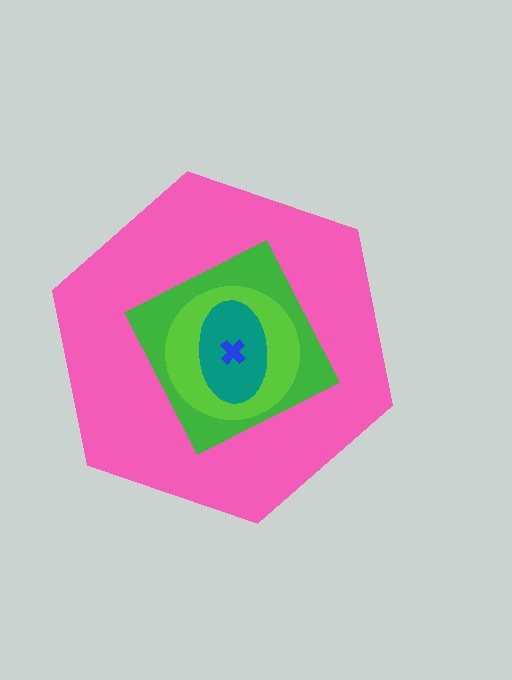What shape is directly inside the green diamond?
The lime circle.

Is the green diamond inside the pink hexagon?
Yes.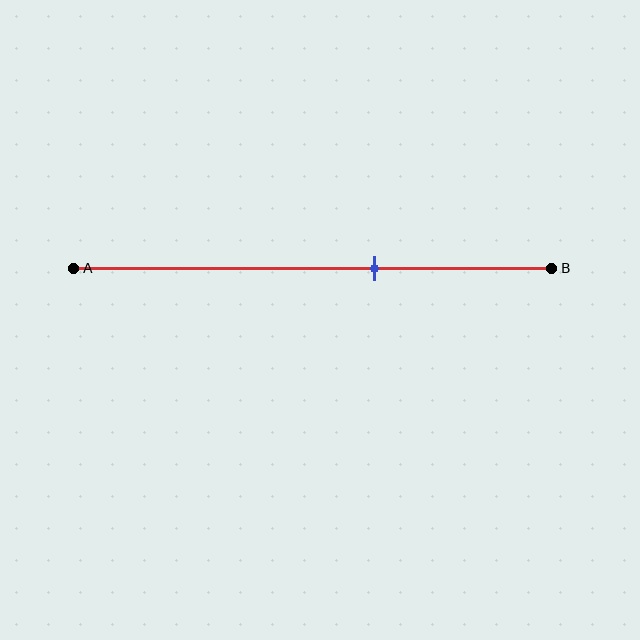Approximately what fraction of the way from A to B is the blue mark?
The blue mark is approximately 65% of the way from A to B.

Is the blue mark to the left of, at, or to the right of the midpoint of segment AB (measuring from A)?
The blue mark is to the right of the midpoint of segment AB.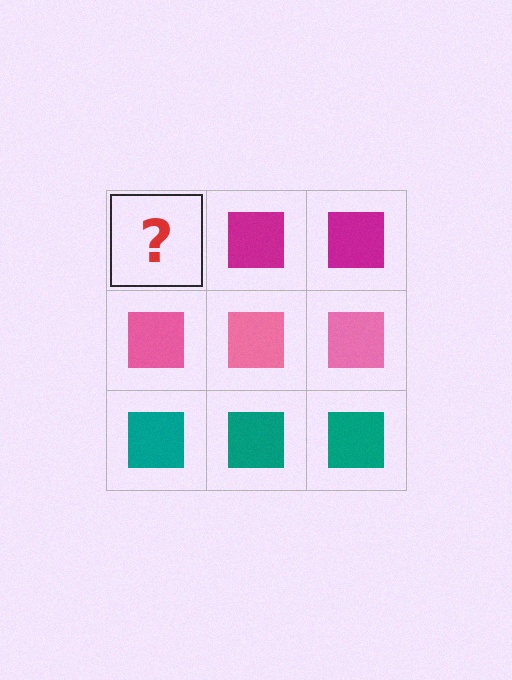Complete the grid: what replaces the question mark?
The question mark should be replaced with a magenta square.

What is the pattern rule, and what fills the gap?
The rule is that each row has a consistent color. The gap should be filled with a magenta square.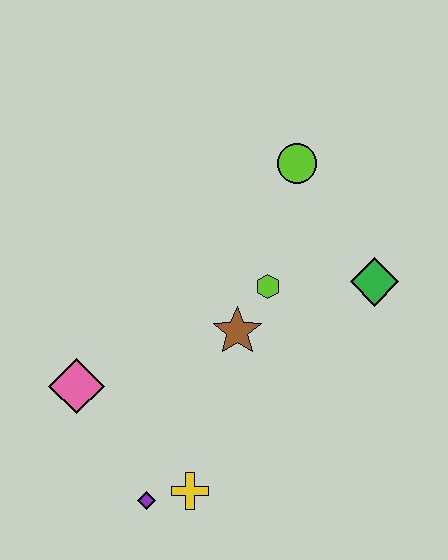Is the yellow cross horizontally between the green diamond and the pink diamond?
Yes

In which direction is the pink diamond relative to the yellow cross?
The pink diamond is to the left of the yellow cross.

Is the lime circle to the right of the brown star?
Yes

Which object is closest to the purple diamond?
The yellow cross is closest to the purple diamond.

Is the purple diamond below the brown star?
Yes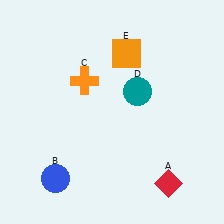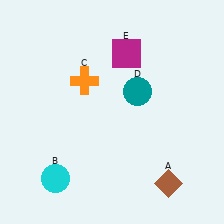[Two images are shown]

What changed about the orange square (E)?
In Image 1, E is orange. In Image 2, it changed to magenta.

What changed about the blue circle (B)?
In Image 1, B is blue. In Image 2, it changed to cyan.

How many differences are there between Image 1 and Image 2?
There are 3 differences between the two images.